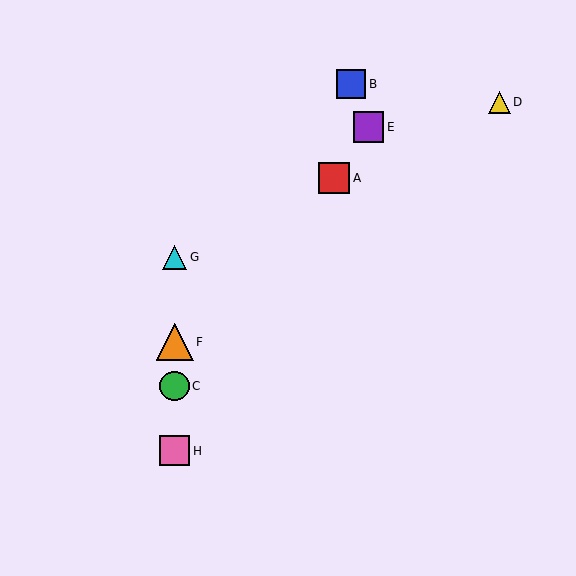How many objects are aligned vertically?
4 objects (C, F, G, H) are aligned vertically.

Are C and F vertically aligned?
Yes, both are at x≈175.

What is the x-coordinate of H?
Object H is at x≈175.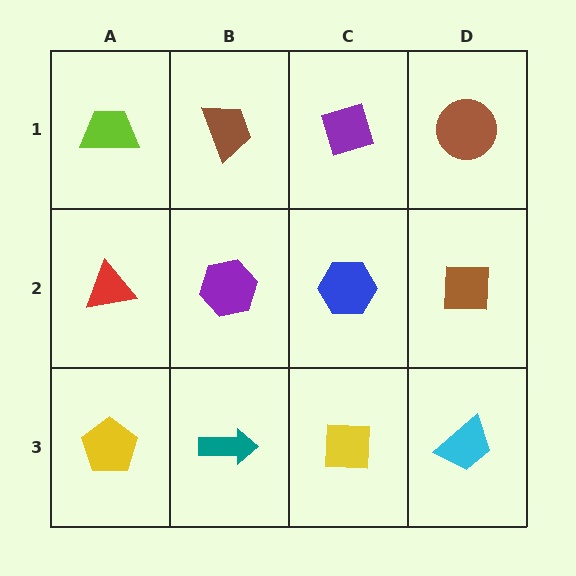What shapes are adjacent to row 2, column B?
A brown trapezoid (row 1, column B), a teal arrow (row 3, column B), a red triangle (row 2, column A), a blue hexagon (row 2, column C).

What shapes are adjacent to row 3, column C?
A blue hexagon (row 2, column C), a teal arrow (row 3, column B), a cyan trapezoid (row 3, column D).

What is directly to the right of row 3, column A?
A teal arrow.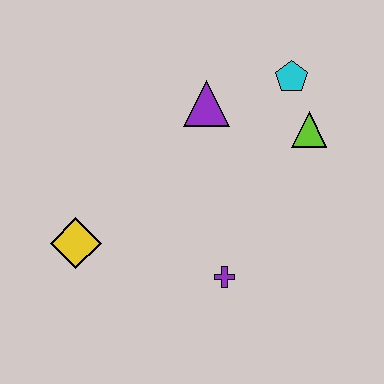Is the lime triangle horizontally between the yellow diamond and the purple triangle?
No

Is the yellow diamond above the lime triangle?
No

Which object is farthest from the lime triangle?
The yellow diamond is farthest from the lime triangle.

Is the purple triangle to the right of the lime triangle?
No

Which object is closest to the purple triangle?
The cyan pentagon is closest to the purple triangle.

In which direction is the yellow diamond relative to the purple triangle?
The yellow diamond is below the purple triangle.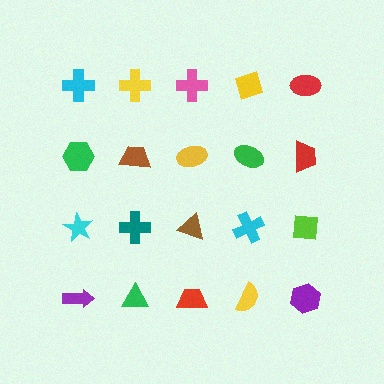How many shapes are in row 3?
5 shapes.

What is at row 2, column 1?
A green hexagon.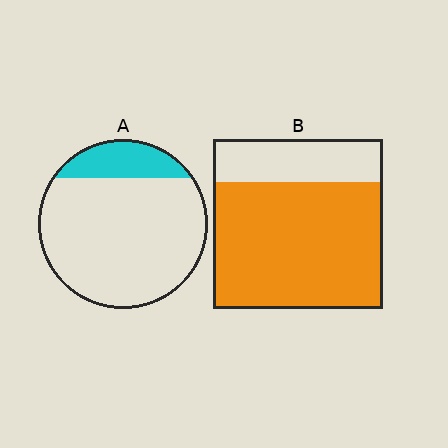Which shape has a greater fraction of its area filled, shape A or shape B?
Shape B.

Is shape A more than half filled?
No.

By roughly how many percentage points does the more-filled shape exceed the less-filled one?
By roughly 55 percentage points (B over A).